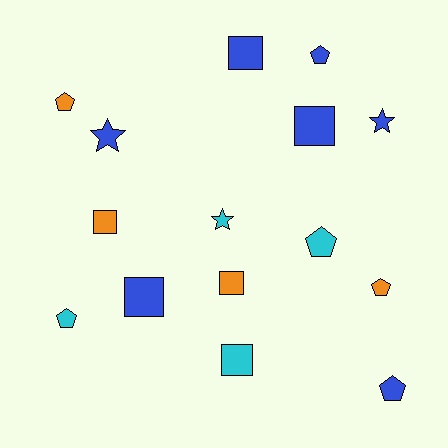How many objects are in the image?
There are 15 objects.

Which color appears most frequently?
Blue, with 7 objects.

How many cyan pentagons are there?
There are 2 cyan pentagons.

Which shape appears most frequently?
Pentagon, with 6 objects.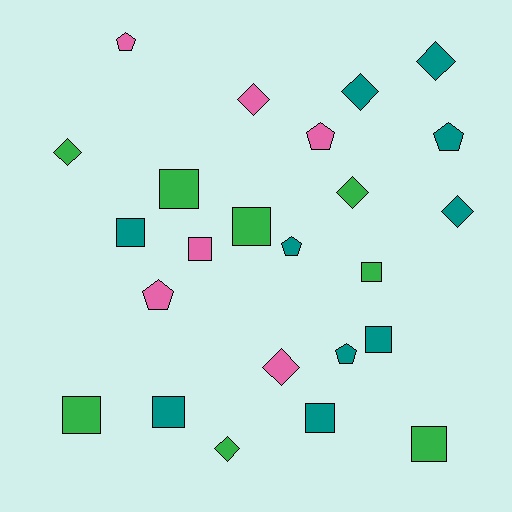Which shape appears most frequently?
Square, with 10 objects.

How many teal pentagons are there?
There are 3 teal pentagons.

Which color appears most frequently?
Teal, with 10 objects.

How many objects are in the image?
There are 24 objects.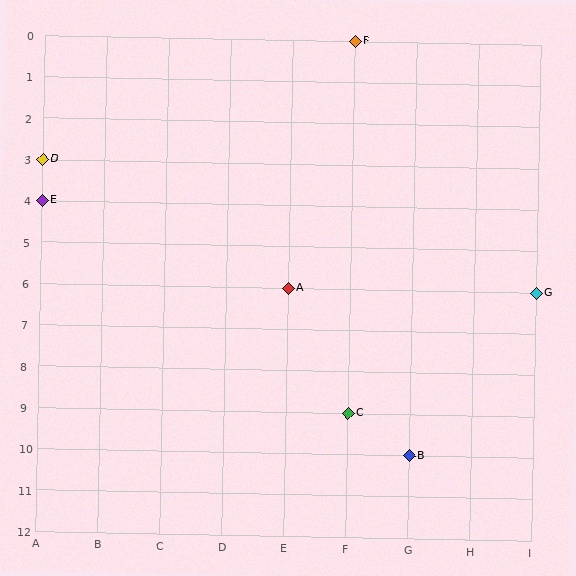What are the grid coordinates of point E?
Point E is at grid coordinates (A, 4).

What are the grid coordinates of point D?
Point D is at grid coordinates (A, 3).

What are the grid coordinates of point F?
Point F is at grid coordinates (F, 0).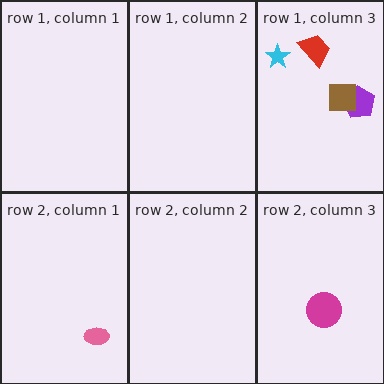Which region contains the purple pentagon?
The row 1, column 3 region.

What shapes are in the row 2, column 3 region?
The magenta circle.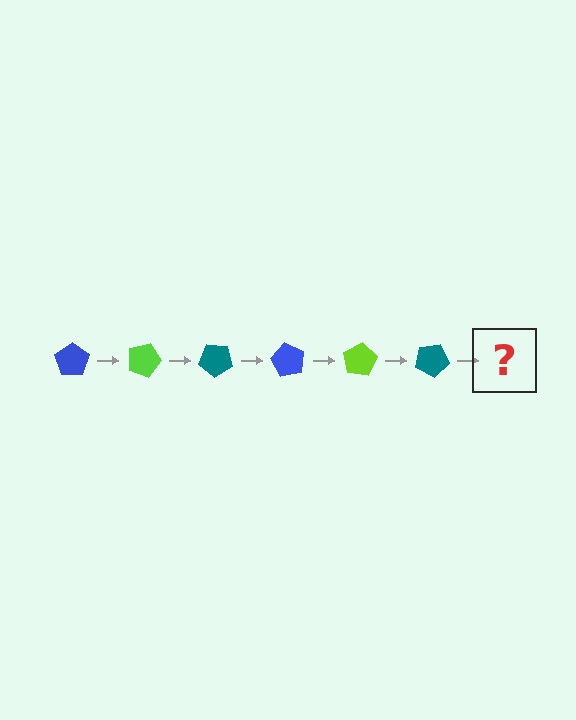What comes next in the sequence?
The next element should be a blue pentagon, rotated 120 degrees from the start.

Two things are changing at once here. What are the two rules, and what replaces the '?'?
The two rules are that it rotates 20 degrees each step and the color cycles through blue, lime, and teal. The '?' should be a blue pentagon, rotated 120 degrees from the start.